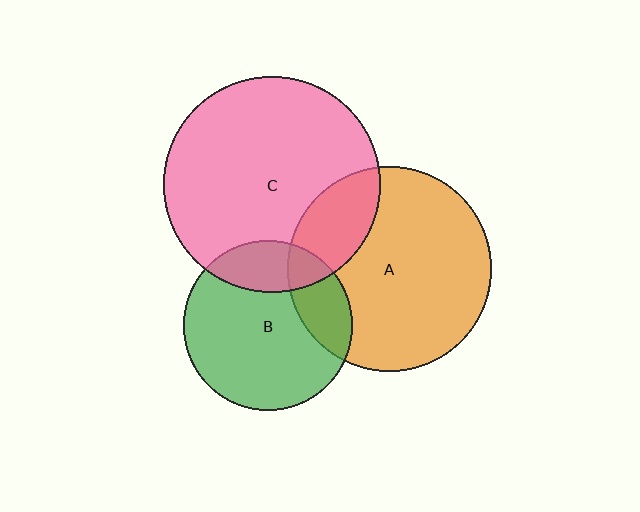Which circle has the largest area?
Circle C (pink).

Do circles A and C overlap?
Yes.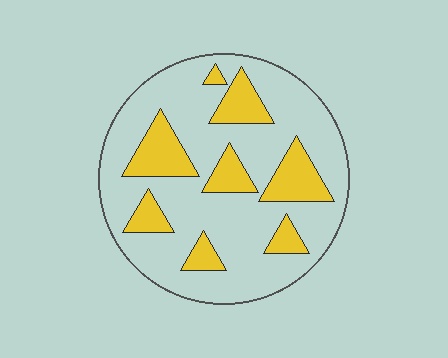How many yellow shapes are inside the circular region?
8.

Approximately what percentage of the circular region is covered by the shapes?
Approximately 25%.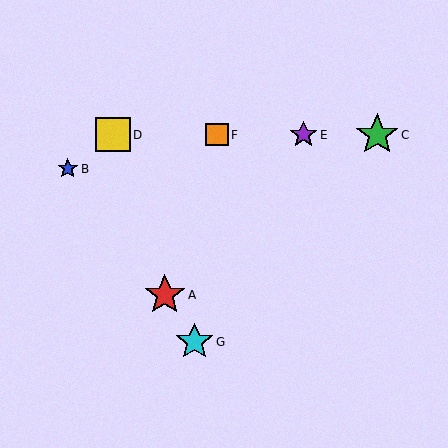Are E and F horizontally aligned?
Yes, both are at y≈135.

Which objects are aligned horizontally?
Objects C, D, E, F are aligned horizontally.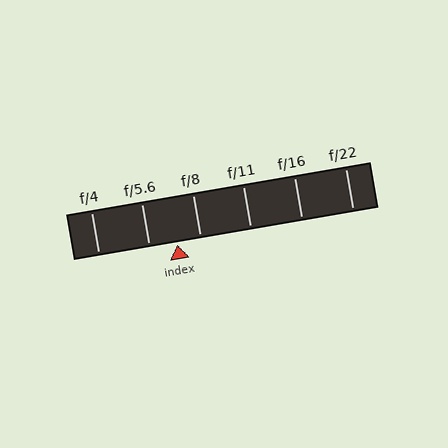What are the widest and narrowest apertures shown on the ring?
The widest aperture shown is f/4 and the narrowest is f/22.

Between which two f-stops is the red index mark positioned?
The index mark is between f/5.6 and f/8.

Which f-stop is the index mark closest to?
The index mark is closest to f/8.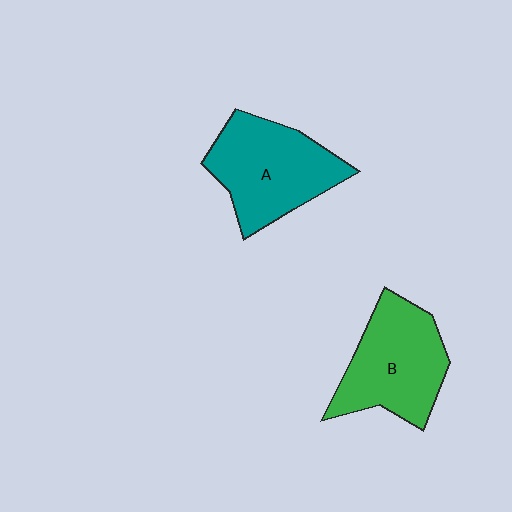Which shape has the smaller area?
Shape B (green).